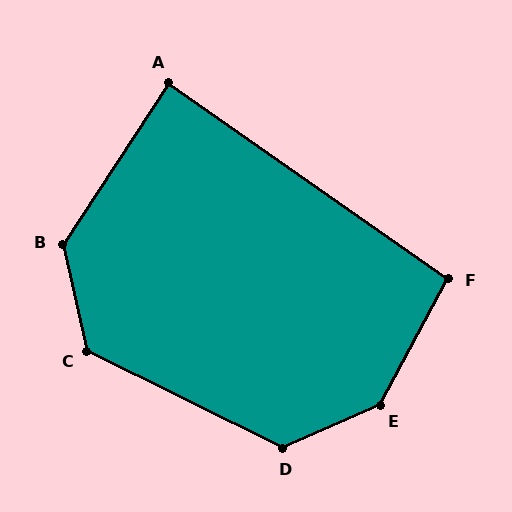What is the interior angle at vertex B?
Approximately 134 degrees (obtuse).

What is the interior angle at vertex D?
Approximately 130 degrees (obtuse).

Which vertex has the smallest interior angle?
A, at approximately 88 degrees.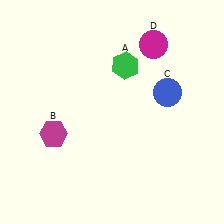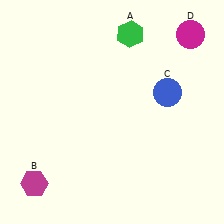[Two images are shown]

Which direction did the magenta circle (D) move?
The magenta circle (D) moved right.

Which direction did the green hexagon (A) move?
The green hexagon (A) moved up.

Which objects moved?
The objects that moved are: the green hexagon (A), the magenta hexagon (B), the magenta circle (D).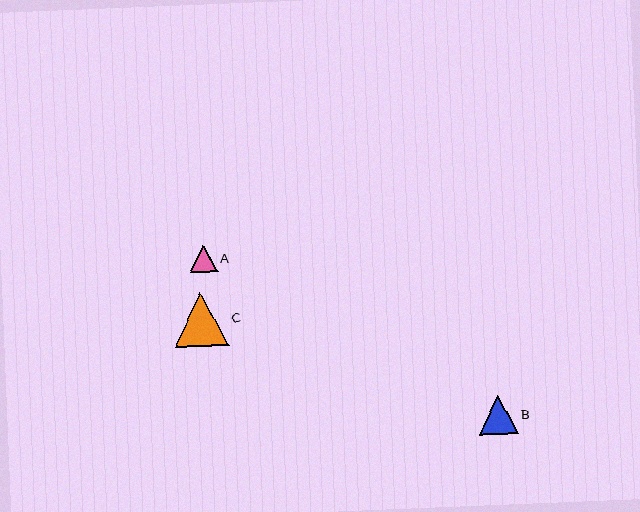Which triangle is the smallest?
Triangle A is the smallest with a size of approximately 28 pixels.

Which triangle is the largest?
Triangle C is the largest with a size of approximately 54 pixels.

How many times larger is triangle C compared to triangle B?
Triangle C is approximately 1.4 times the size of triangle B.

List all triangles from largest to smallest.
From largest to smallest: C, B, A.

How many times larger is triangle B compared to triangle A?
Triangle B is approximately 1.4 times the size of triangle A.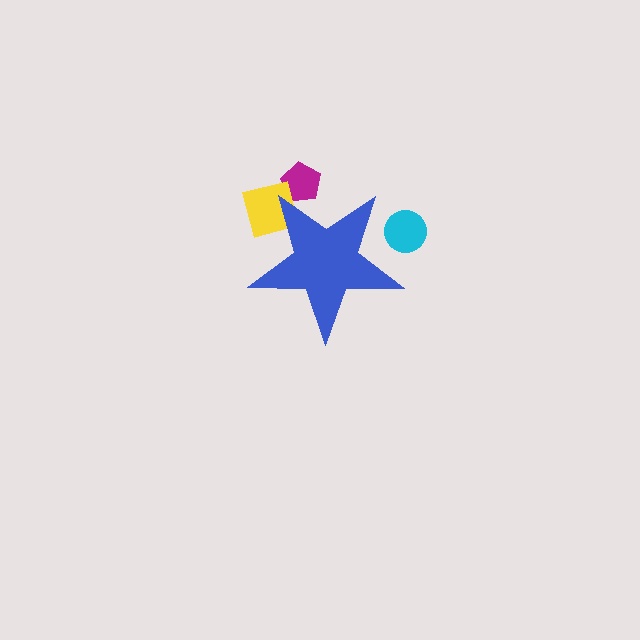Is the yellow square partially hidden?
Yes, the yellow square is partially hidden behind the blue star.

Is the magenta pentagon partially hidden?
Yes, the magenta pentagon is partially hidden behind the blue star.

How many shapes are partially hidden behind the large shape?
4 shapes are partially hidden.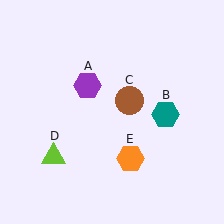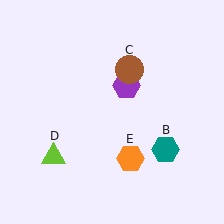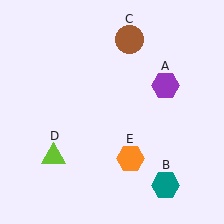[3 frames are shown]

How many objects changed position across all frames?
3 objects changed position: purple hexagon (object A), teal hexagon (object B), brown circle (object C).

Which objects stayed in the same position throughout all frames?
Lime triangle (object D) and orange hexagon (object E) remained stationary.